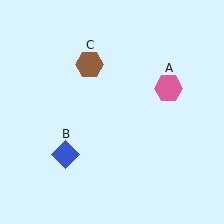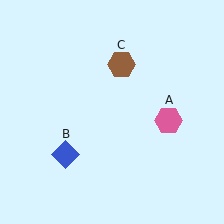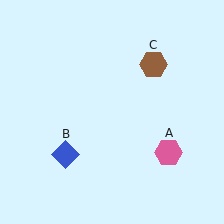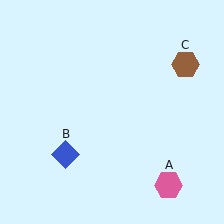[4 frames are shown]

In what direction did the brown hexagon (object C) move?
The brown hexagon (object C) moved right.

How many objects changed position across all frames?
2 objects changed position: pink hexagon (object A), brown hexagon (object C).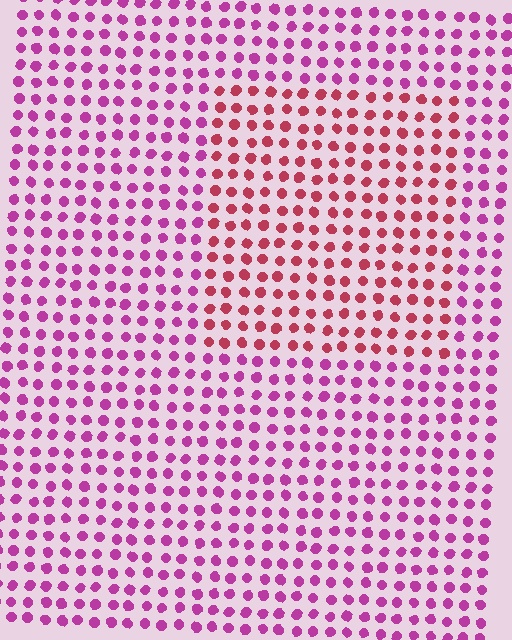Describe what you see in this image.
The image is filled with small magenta elements in a uniform arrangement. A rectangle-shaped region is visible where the elements are tinted to a slightly different hue, forming a subtle color boundary.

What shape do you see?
I see a rectangle.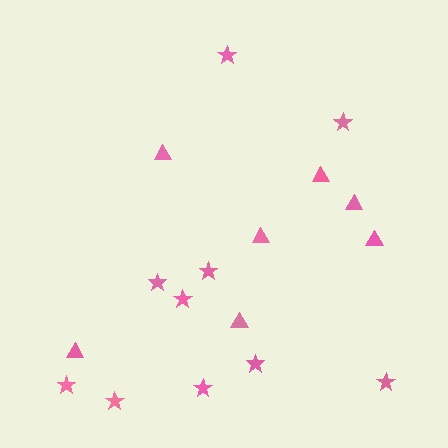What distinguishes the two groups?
There are 2 groups: one group of stars (10) and one group of triangles (7).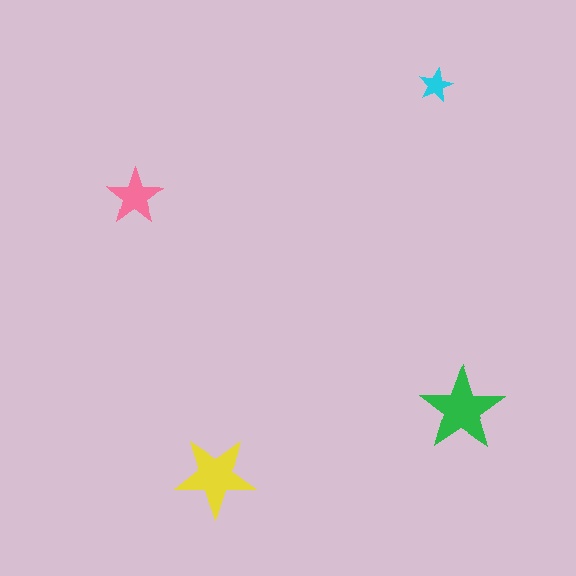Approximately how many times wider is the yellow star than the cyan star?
About 2.5 times wider.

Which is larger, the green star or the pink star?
The green one.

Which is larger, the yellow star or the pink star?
The yellow one.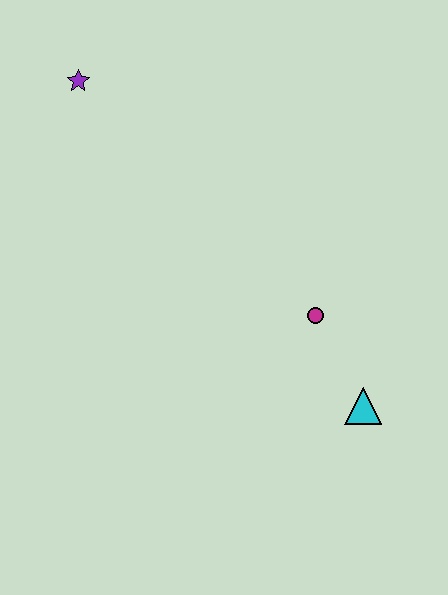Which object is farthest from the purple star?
The cyan triangle is farthest from the purple star.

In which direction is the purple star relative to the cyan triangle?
The purple star is above the cyan triangle.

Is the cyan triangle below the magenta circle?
Yes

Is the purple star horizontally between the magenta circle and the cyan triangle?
No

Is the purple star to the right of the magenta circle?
No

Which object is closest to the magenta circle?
The cyan triangle is closest to the magenta circle.